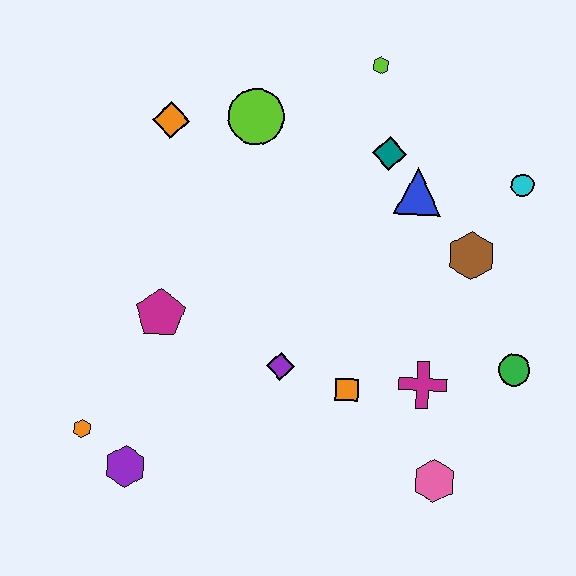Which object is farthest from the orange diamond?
The pink hexagon is farthest from the orange diamond.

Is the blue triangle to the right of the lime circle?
Yes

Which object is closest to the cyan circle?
The brown hexagon is closest to the cyan circle.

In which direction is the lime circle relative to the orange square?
The lime circle is above the orange square.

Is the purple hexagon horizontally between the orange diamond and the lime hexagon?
No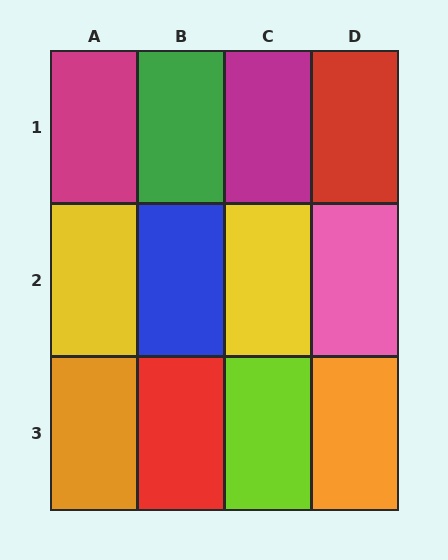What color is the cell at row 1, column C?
Magenta.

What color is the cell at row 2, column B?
Blue.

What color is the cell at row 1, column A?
Magenta.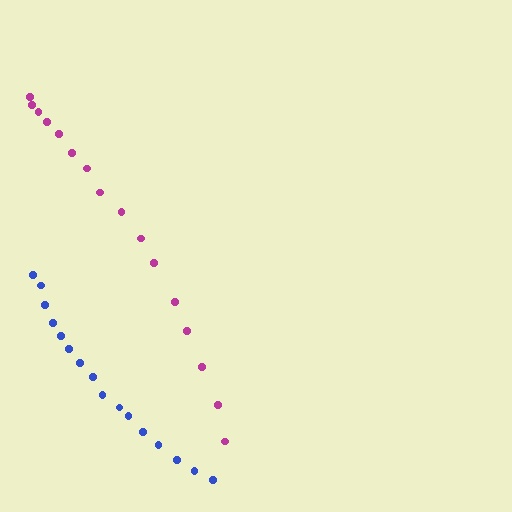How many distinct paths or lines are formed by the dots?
There are 2 distinct paths.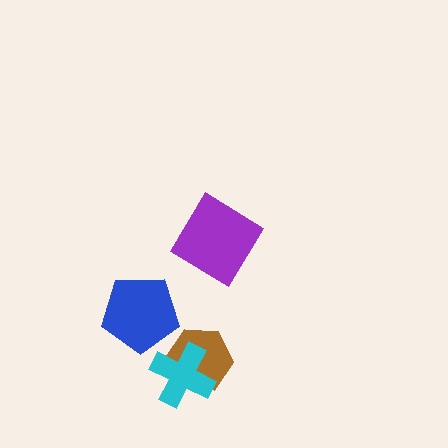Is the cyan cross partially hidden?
No, no other shape covers it.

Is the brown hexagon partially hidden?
Yes, it is partially covered by another shape.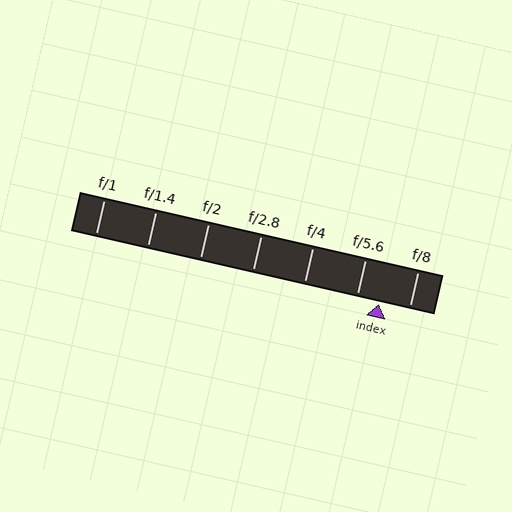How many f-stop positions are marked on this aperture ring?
There are 7 f-stop positions marked.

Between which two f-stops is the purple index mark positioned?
The index mark is between f/5.6 and f/8.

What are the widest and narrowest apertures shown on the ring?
The widest aperture shown is f/1 and the narrowest is f/8.